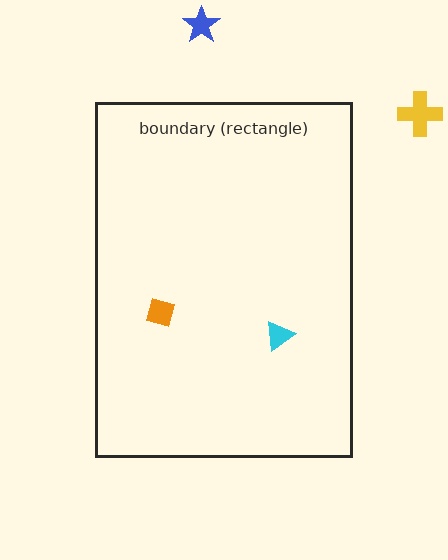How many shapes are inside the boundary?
2 inside, 2 outside.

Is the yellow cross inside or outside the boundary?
Outside.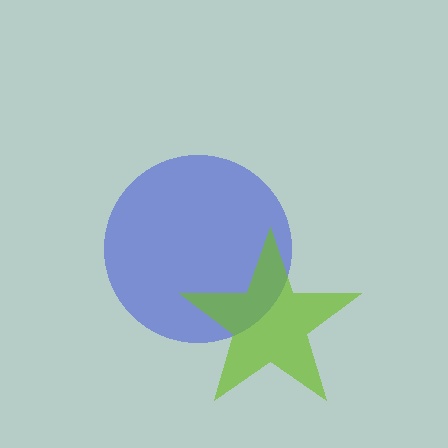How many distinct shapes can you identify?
There are 2 distinct shapes: a blue circle, a lime star.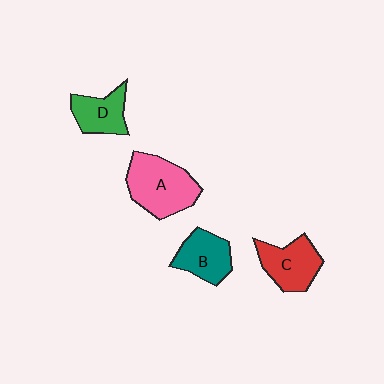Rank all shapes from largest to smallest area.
From largest to smallest: A (pink), C (red), B (teal), D (green).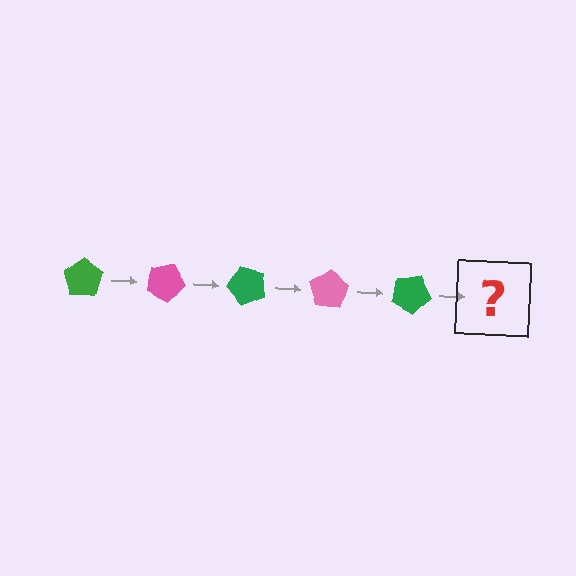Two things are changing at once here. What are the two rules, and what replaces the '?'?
The two rules are that it rotates 25 degrees each step and the color cycles through green and pink. The '?' should be a pink pentagon, rotated 125 degrees from the start.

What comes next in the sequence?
The next element should be a pink pentagon, rotated 125 degrees from the start.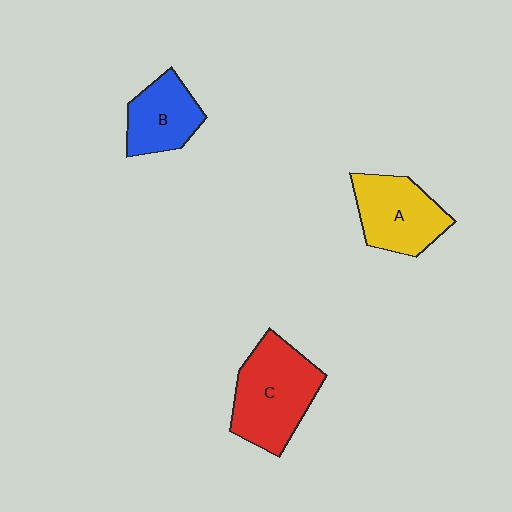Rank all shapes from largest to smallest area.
From largest to smallest: C (red), A (yellow), B (blue).